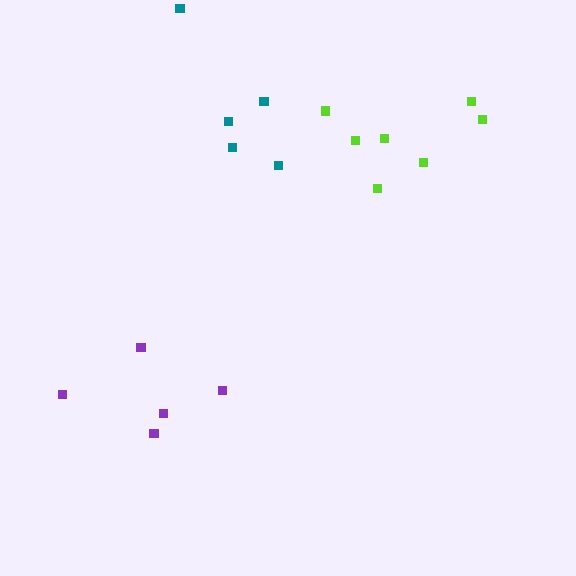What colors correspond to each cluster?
The clusters are colored: purple, teal, lime.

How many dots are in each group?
Group 1: 5 dots, Group 2: 5 dots, Group 3: 7 dots (17 total).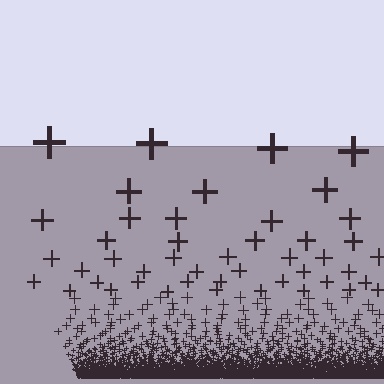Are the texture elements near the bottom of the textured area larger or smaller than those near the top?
Smaller. The gradient is inverted — elements near the bottom are smaller and denser.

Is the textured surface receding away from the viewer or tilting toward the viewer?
The surface appears to tilt toward the viewer. Texture elements get larger and sparser toward the top.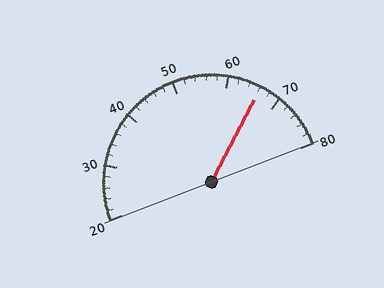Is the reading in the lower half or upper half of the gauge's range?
The reading is in the upper half of the range (20 to 80).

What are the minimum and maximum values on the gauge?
The gauge ranges from 20 to 80.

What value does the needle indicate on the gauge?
The needle indicates approximately 66.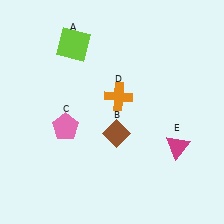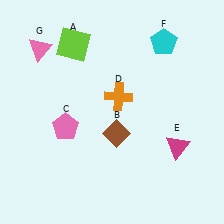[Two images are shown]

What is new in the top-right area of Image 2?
A cyan pentagon (F) was added in the top-right area of Image 2.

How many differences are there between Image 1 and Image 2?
There are 2 differences between the two images.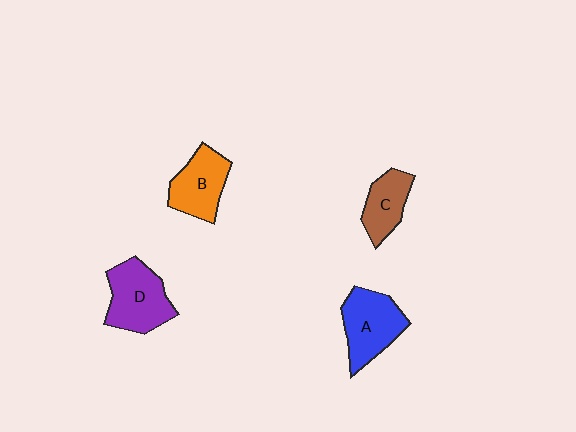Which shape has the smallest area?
Shape C (brown).